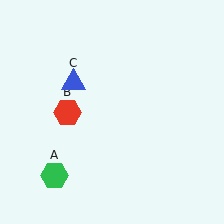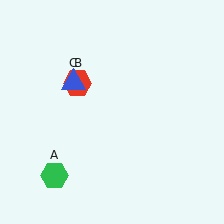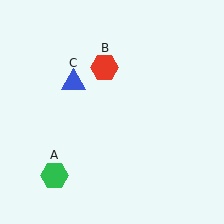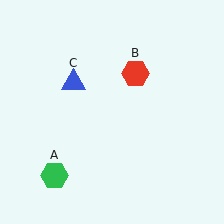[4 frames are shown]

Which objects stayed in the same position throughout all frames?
Green hexagon (object A) and blue triangle (object C) remained stationary.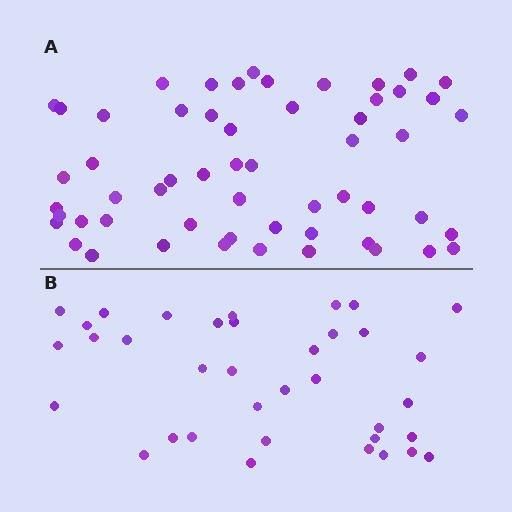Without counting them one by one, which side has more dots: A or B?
Region A (the top region) has more dots.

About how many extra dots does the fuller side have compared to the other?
Region A has approximately 20 more dots than region B.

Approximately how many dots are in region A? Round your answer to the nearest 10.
About 60 dots. (The exact count is 56, which rounds to 60.)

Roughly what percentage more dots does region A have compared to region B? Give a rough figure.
About 55% more.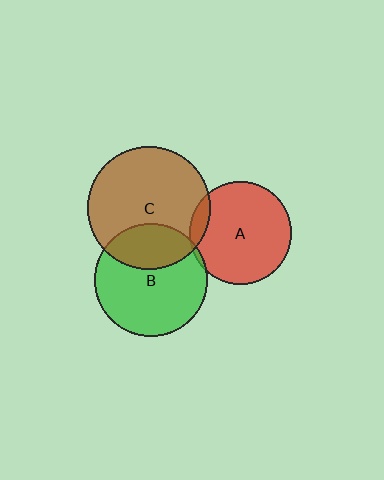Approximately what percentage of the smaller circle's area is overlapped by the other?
Approximately 30%.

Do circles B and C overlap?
Yes.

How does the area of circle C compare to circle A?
Approximately 1.4 times.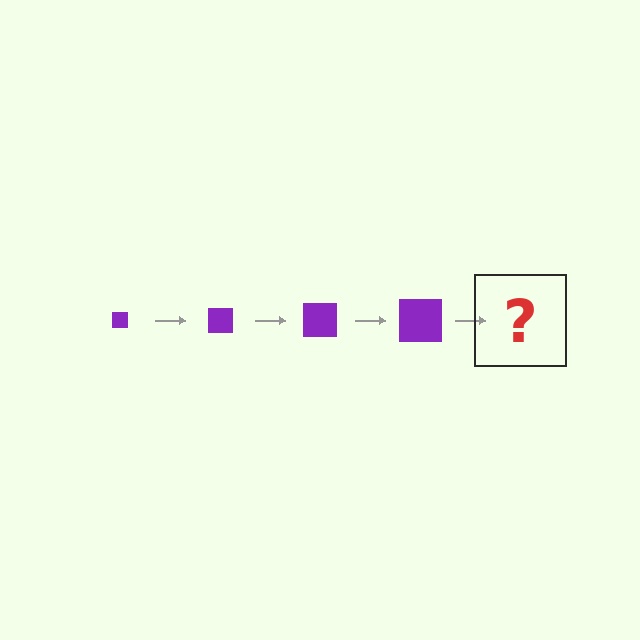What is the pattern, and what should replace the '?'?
The pattern is that the square gets progressively larger each step. The '?' should be a purple square, larger than the previous one.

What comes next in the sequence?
The next element should be a purple square, larger than the previous one.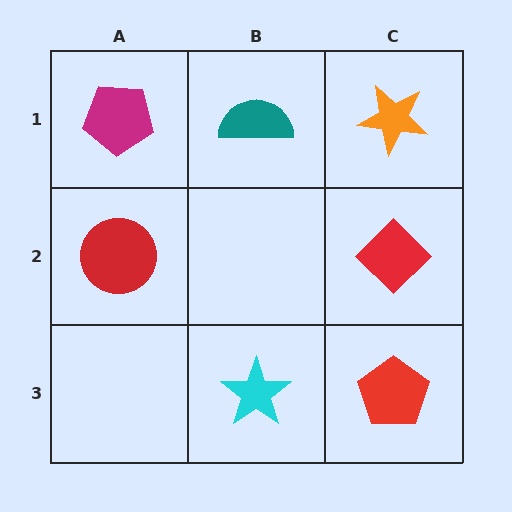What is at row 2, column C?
A red diamond.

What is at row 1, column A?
A magenta pentagon.